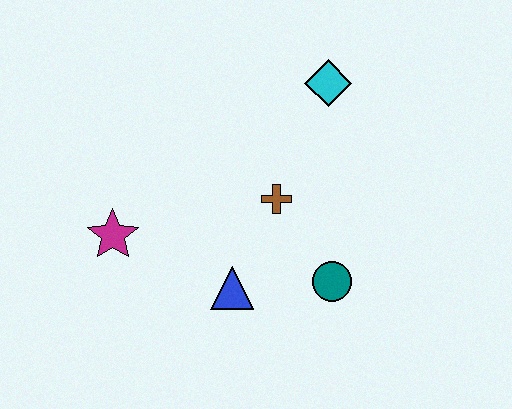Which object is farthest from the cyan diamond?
The magenta star is farthest from the cyan diamond.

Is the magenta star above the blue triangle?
Yes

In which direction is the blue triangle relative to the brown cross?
The blue triangle is below the brown cross.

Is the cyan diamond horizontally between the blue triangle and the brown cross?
No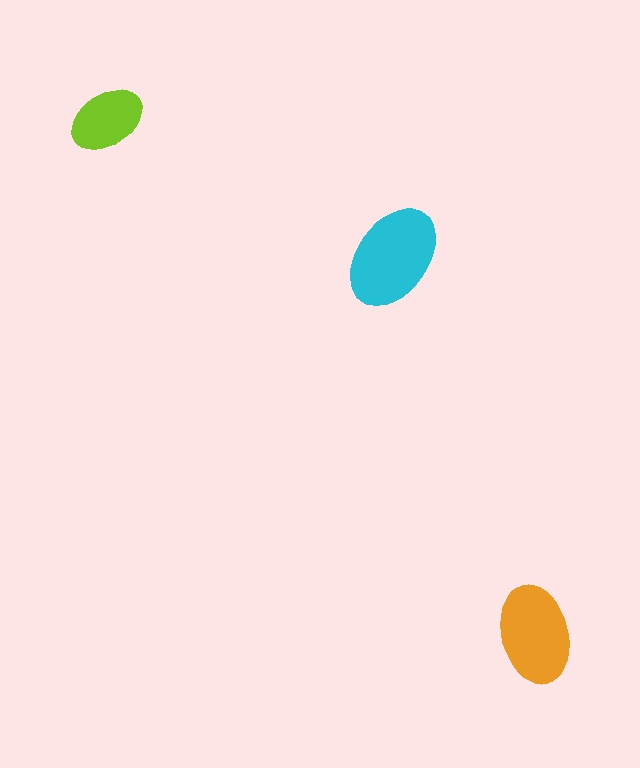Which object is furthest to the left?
The lime ellipse is leftmost.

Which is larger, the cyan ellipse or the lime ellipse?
The cyan one.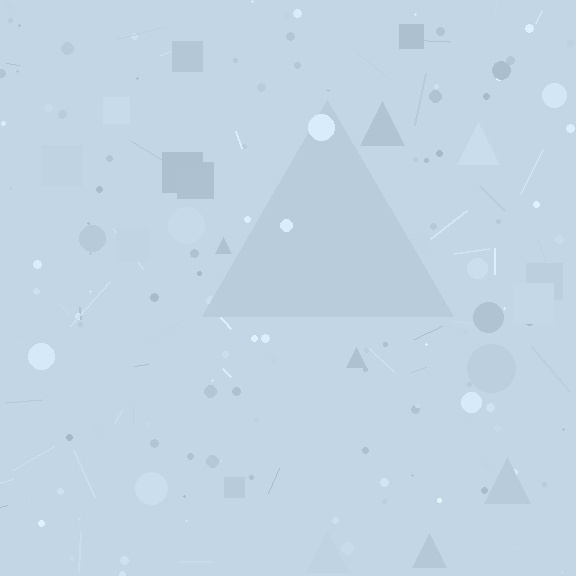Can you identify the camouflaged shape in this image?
The camouflaged shape is a triangle.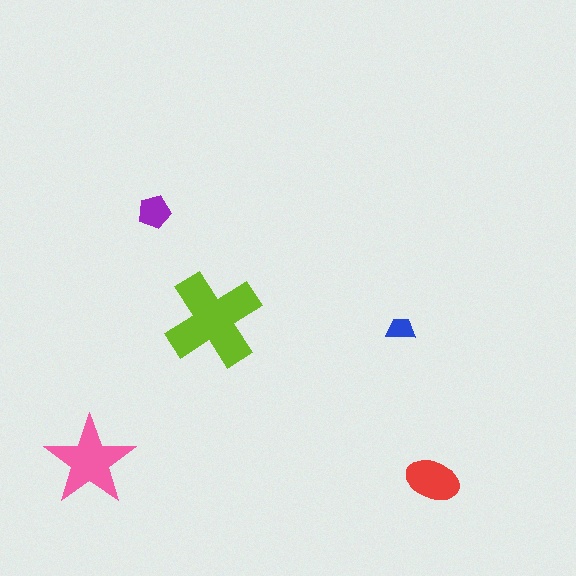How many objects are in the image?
There are 5 objects in the image.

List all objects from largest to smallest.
The lime cross, the pink star, the red ellipse, the purple pentagon, the blue trapezoid.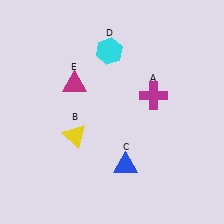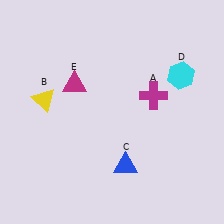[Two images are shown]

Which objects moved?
The objects that moved are: the yellow triangle (B), the cyan hexagon (D).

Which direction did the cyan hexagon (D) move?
The cyan hexagon (D) moved right.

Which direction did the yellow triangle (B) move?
The yellow triangle (B) moved up.